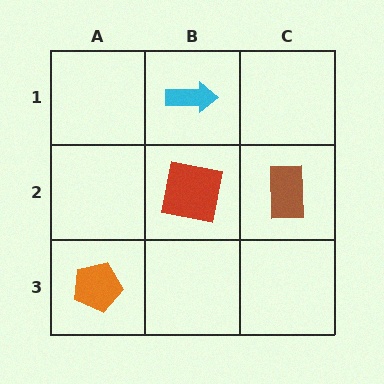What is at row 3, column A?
An orange pentagon.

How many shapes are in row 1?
1 shape.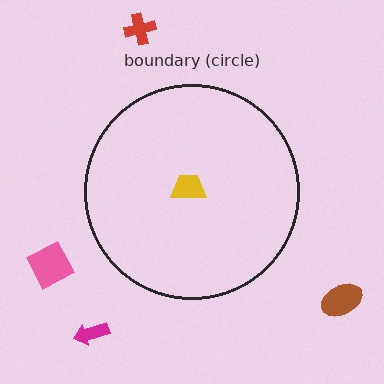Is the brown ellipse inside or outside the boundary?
Outside.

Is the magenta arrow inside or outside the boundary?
Outside.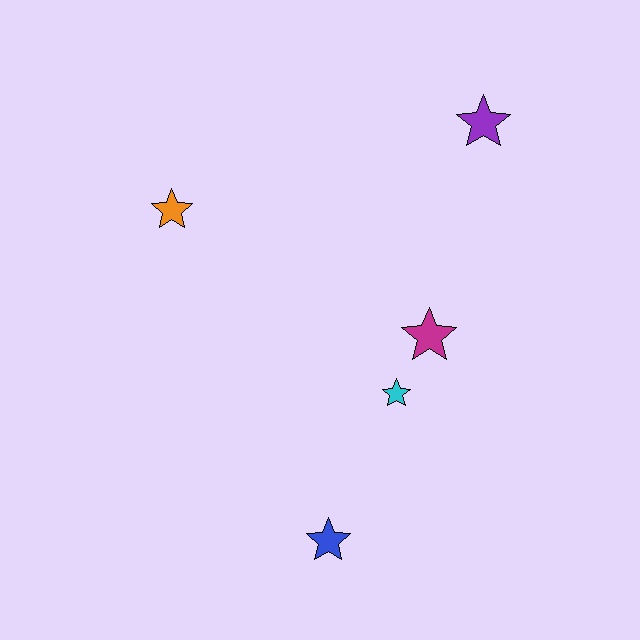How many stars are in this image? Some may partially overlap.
There are 5 stars.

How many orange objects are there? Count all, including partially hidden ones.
There is 1 orange object.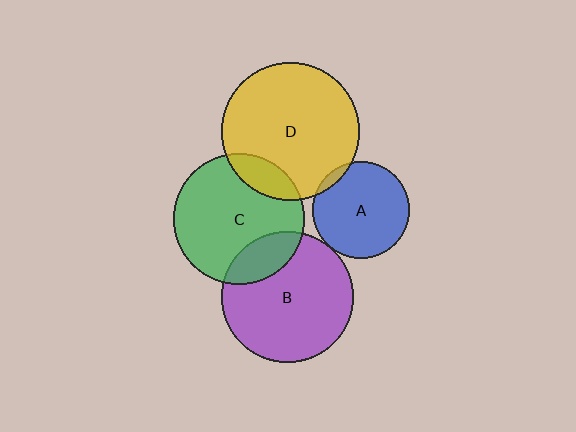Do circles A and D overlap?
Yes.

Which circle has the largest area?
Circle D (yellow).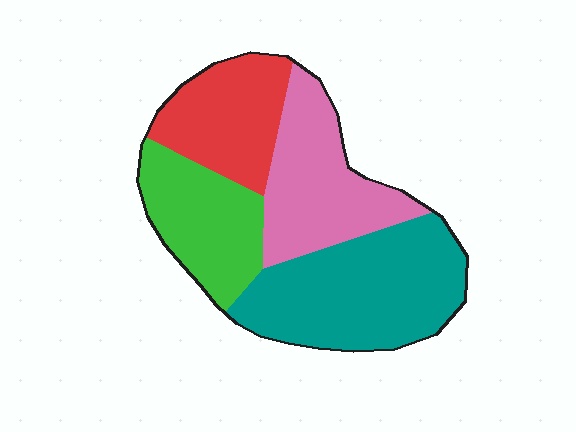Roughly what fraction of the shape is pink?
Pink takes up about one quarter (1/4) of the shape.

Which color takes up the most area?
Teal, at roughly 35%.